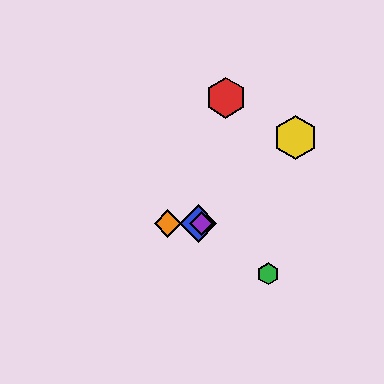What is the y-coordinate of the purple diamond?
The purple diamond is at y≈224.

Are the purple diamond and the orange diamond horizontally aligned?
Yes, both are at y≈224.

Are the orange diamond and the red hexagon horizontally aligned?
No, the orange diamond is at y≈224 and the red hexagon is at y≈98.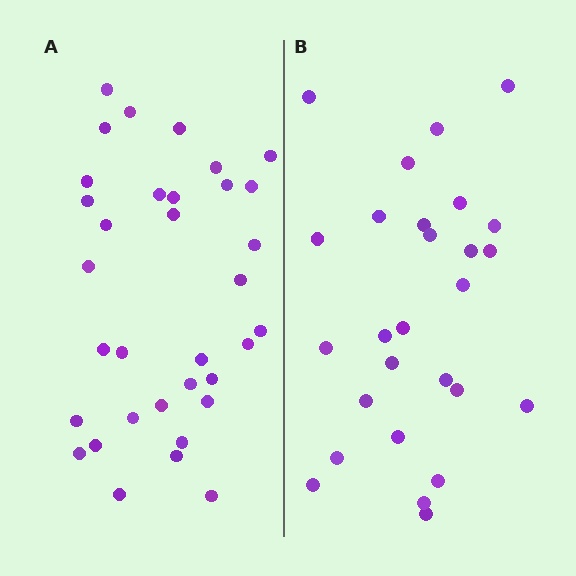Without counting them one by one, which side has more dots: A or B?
Region A (the left region) has more dots.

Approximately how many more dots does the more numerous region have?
Region A has roughly 8 or so more dots than region B.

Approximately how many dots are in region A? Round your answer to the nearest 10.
About 30 dots. (The exact count is 34, which rounds to 30.)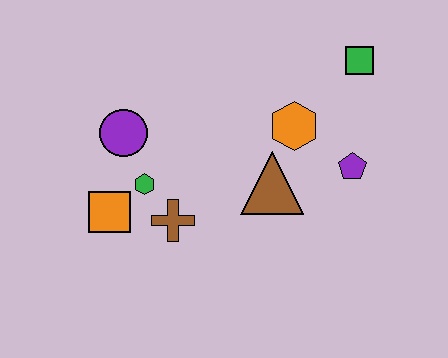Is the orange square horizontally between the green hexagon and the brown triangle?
No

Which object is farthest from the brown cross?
The green square is farthest from the brown cross.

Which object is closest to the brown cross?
The green hexagon is closest to the brown cross.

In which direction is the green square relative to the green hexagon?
The green square is to the right of the green hexagon.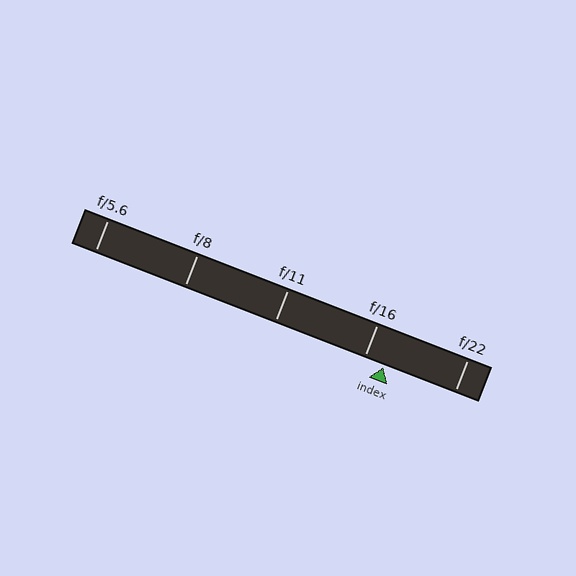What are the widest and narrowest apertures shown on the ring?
The widest aperture shown is f/5.6 and the narrowest is f/22.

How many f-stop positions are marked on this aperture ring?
There are 5 f-stop positions marked.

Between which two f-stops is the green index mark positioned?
The index mark is between f/16 and f/22.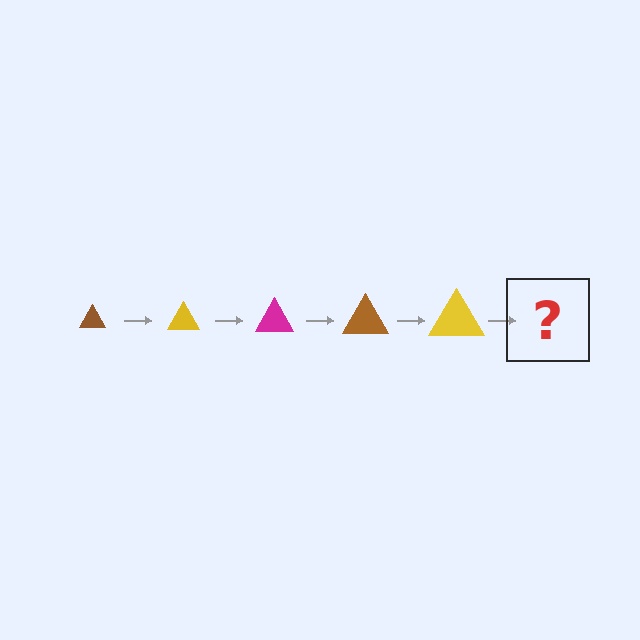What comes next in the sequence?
The next element should be a magenta triangle, larger than the previous one.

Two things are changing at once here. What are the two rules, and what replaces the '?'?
The two rules are that the triangle grows larger each step and the color cycles through brown, yellow, and magenta. The '?' should be a magenta triangle, larger than the previous one.